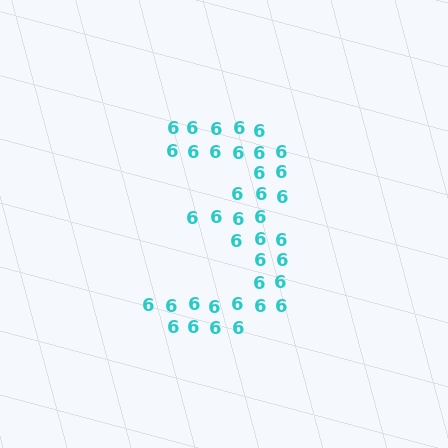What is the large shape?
The large shape is the digit 3.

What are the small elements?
The small elements are digit 6's.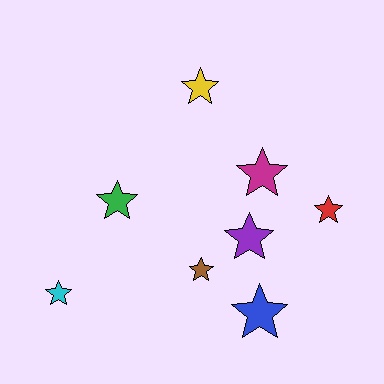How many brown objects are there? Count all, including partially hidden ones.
There is 1 brown object.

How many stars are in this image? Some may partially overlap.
There are 8 stars.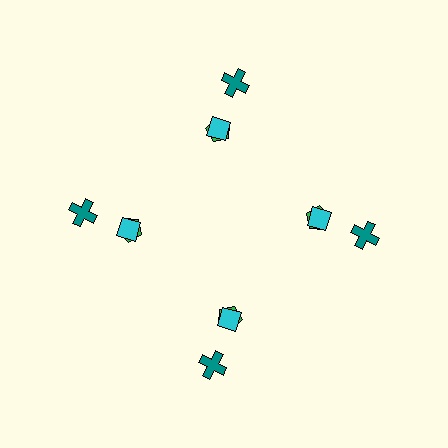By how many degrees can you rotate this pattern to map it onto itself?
The pattern maps onto itself every 90 degrees of rotation.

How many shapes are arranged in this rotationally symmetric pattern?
There are 12 shapes, arranged in 4 groups of 3.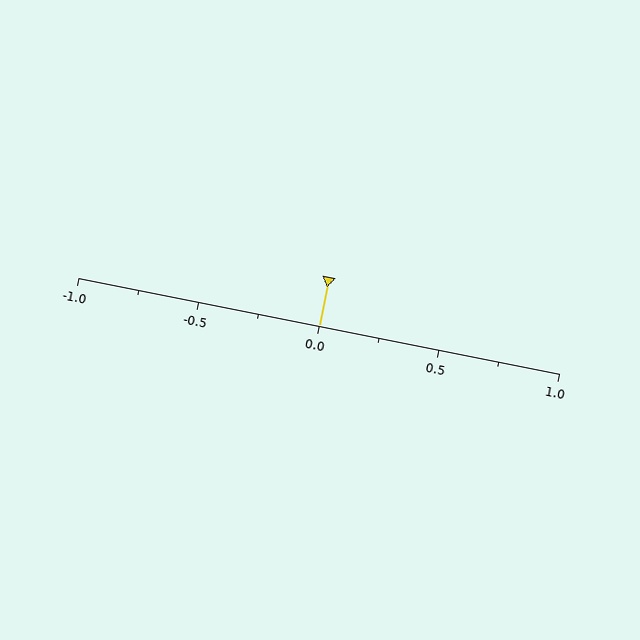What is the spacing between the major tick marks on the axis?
The major ticks are spaced 0.5 apart.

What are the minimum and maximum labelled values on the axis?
The axis runs from -1.0 to 1.0.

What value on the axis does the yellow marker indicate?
The marker indicates approximately 0.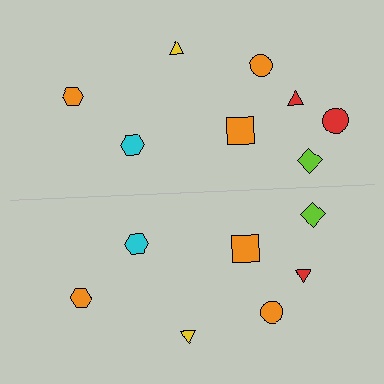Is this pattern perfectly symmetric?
No, the pattern is not perfectly symmetric. A red circle is missing from the bottom side.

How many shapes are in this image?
There are 15 shapes in this image.